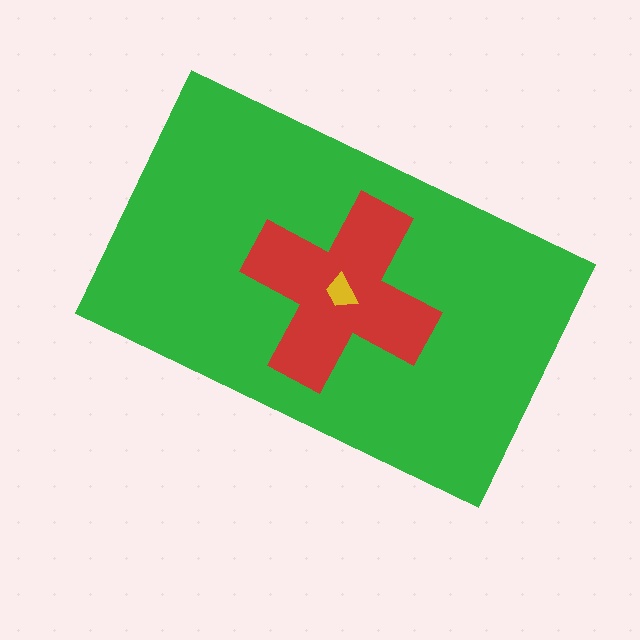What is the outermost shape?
The green rectangle.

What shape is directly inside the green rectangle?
The red cross.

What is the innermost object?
The yellow trapezoid.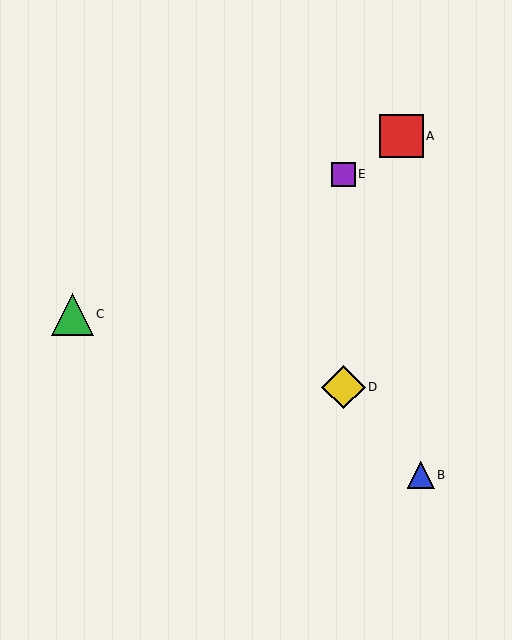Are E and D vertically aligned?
Yes, both are at x≈343.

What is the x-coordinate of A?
Object A is at x≈401.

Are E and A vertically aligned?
No, E is at x≈343 and A is at x≈401.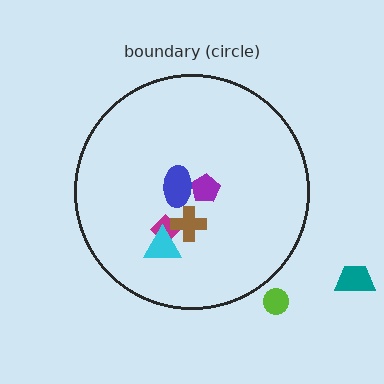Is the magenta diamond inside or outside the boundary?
Inside.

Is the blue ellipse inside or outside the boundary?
Inside.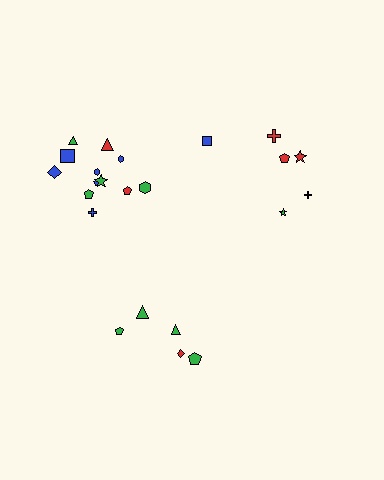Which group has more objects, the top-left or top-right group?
The top-left group.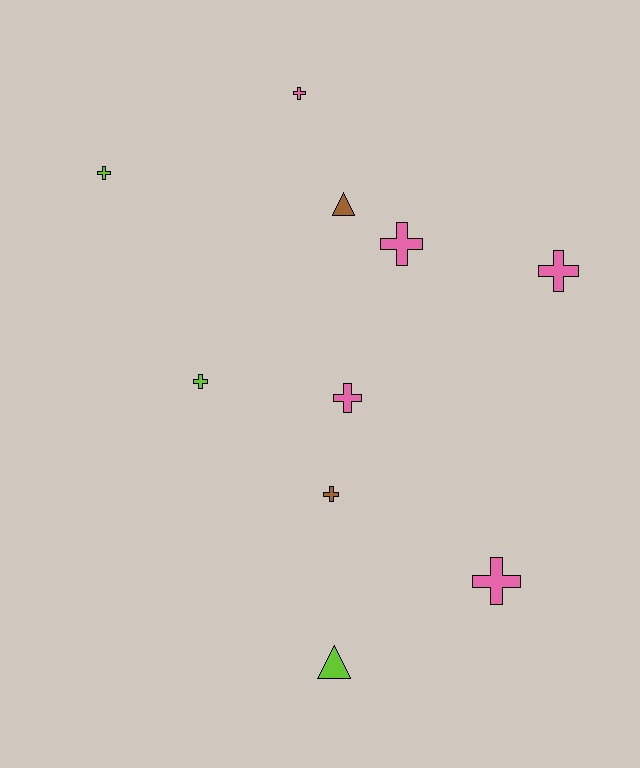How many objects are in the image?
There are 10 objects.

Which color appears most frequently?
Pink, with 5 objects.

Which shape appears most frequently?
Cross, with 8 objects.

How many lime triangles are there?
There is 1 lime triangle.